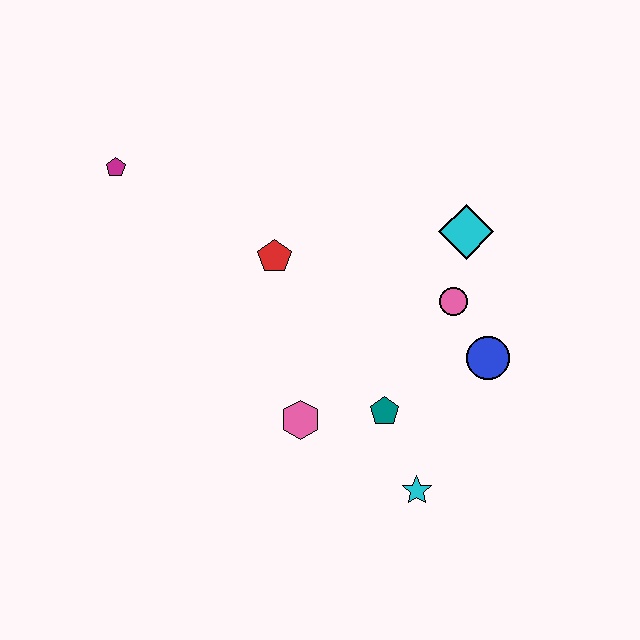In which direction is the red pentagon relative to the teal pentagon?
The red pentagon is above the teal pentagon.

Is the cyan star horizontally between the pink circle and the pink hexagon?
Yes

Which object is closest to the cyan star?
The teal pentagon is closest to the cyan star.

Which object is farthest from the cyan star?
The magenta pentagon is farthest from the cyan star.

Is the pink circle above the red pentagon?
No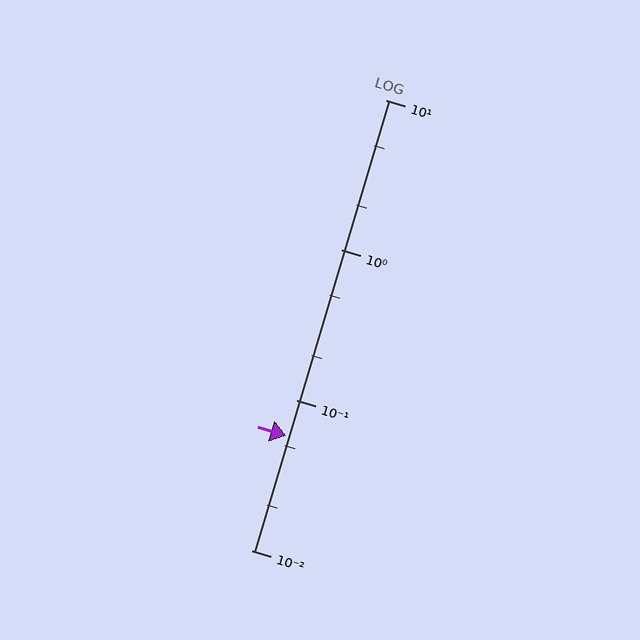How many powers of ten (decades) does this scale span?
The scale spans 3 decades, from 0.01 to 10.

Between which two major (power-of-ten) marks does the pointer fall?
The pointer is between 0.01 and 0.1.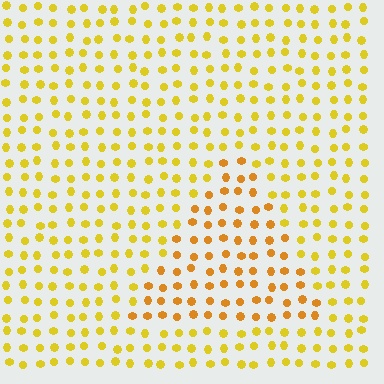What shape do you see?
I see a triangle.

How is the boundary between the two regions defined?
The boundary is defined purely by a slight shift in hue (about 21 degrees). Spacing, size, and orientation are identical on both sides.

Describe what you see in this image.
The image is filled with small yellow elements in a uniform arrangement. A triangle-shaped region is visible where the elements are tinted to a slightly different hue, forming a subtle color boundary.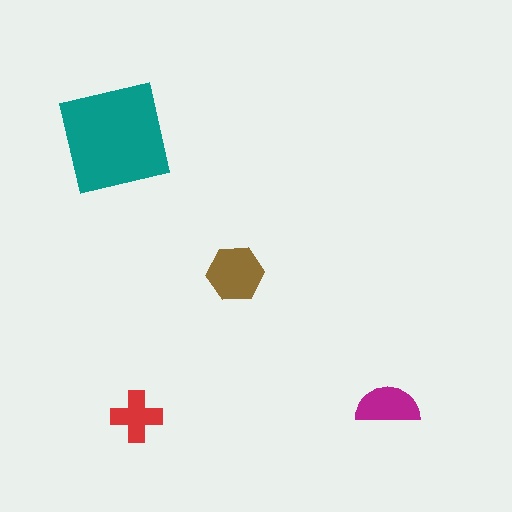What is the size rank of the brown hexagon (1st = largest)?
2nd.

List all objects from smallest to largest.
The red cross, the magenta semicircle, the brown hexagon, the teal square.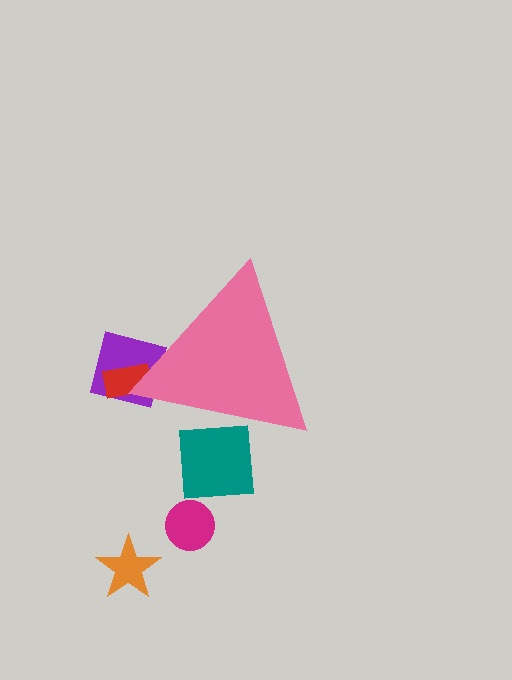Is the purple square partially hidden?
Yes, the purple square is partially hidden behind the pink triangle.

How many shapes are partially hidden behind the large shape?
3 shapes are partially hidden.